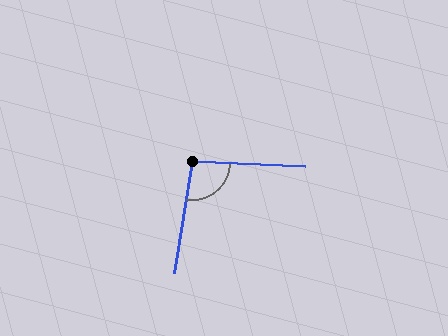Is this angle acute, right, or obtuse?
It is obtuse.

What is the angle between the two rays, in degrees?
Approximately 96 degrees.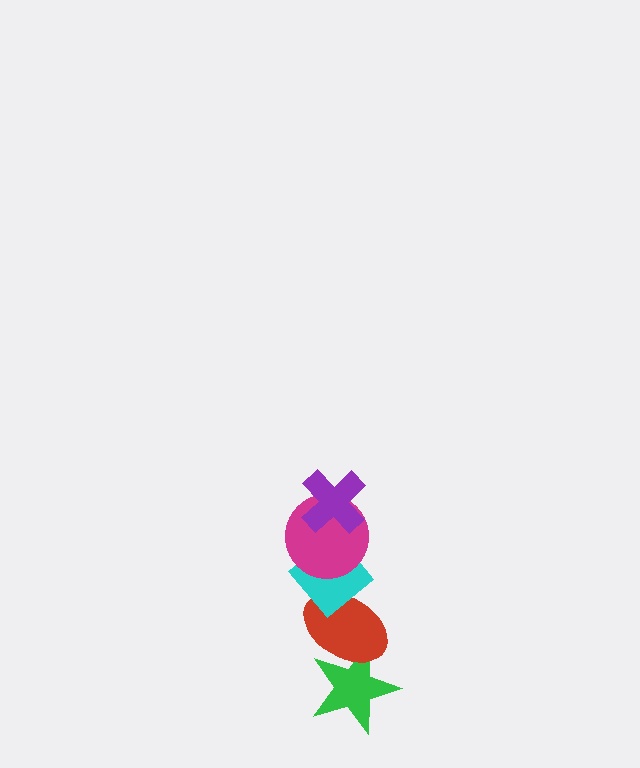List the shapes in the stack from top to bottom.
From top to bottom: the purple cross, the magenta circle, the cyan diamond, the red ellipse, the green star.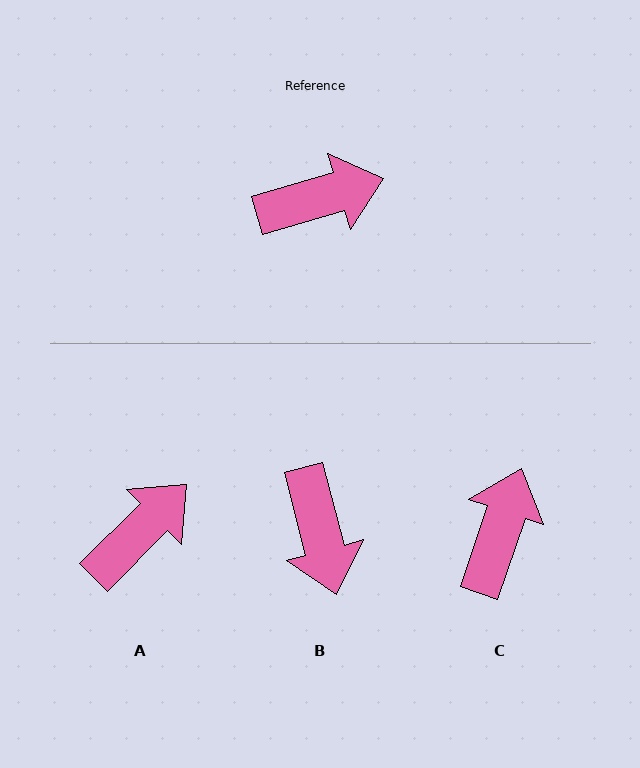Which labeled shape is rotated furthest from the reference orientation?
B, about 92 degrees away.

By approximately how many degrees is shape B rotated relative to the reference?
Approximately 92 degrees clockwise.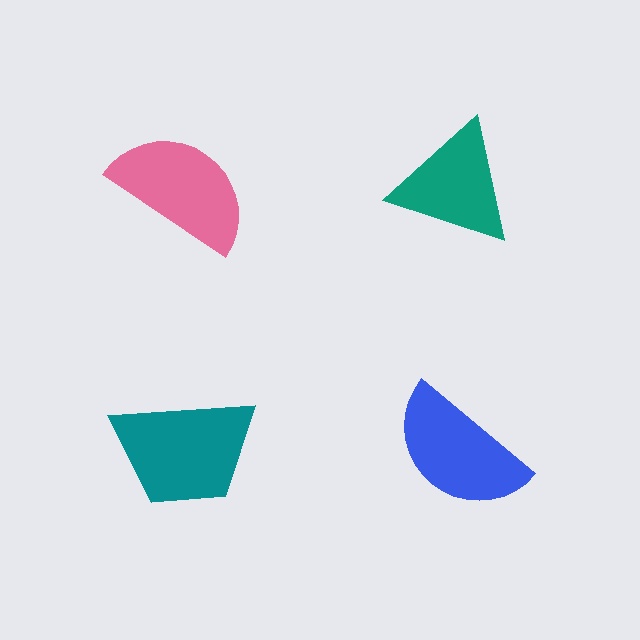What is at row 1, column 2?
A teal triangle.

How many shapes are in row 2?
2 shapes.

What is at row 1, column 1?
A pink semicircle.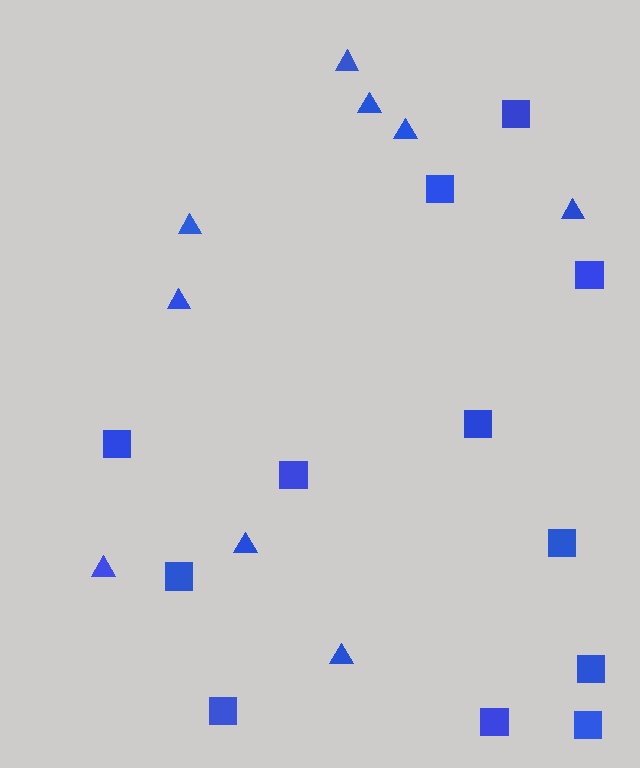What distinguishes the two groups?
There are 2 groups: one group of squares (12) and one group of triangles (9).